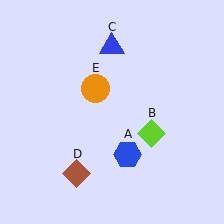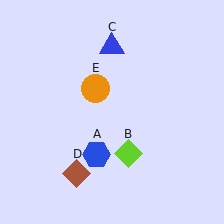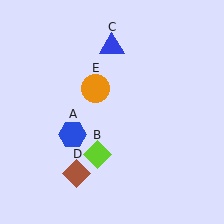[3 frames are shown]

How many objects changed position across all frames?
2 objects changed position: blue hexagon (object A), lime diamond (object B).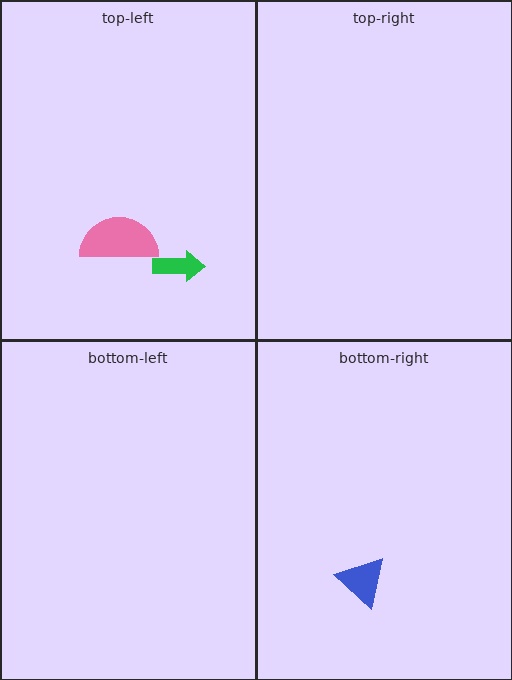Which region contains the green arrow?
The top-left region.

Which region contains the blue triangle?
The bottom-right region.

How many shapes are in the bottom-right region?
1.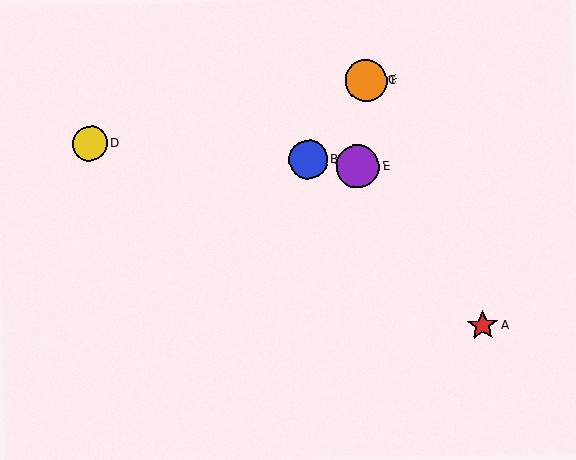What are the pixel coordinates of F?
Object F is at (366, 81).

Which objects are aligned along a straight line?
Objects B, C, F are aligned along a straight line.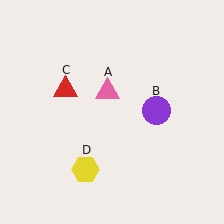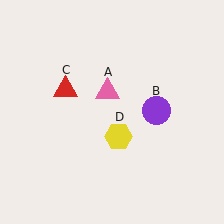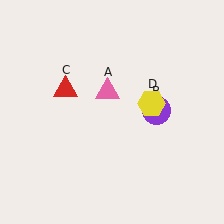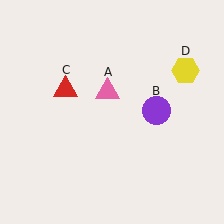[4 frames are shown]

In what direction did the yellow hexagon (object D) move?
The yellow hexagon (object D) moved up and to the right.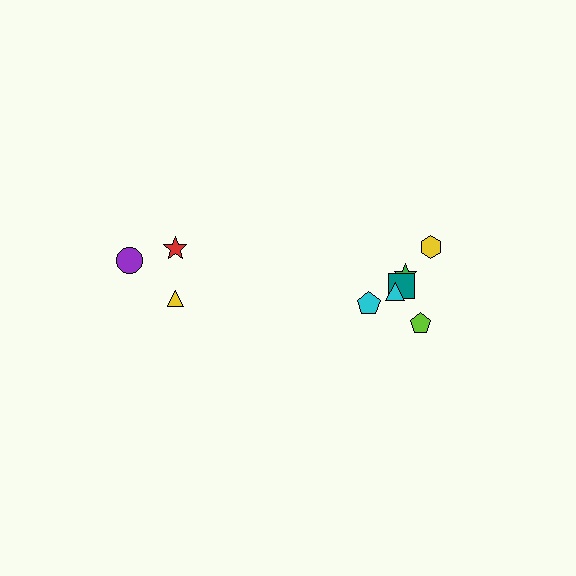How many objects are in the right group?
There are 6 objects.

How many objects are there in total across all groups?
There are 9 objects.